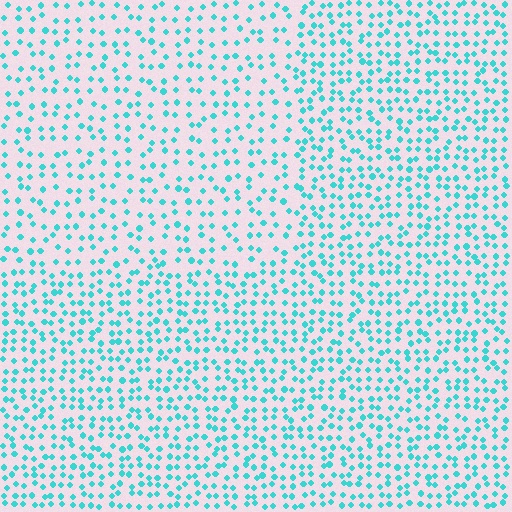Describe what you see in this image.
The image contains small cyan elements arranged at two different densities. A rectangle-shaped region is visible where the elements are less densely packed than the surrounding area.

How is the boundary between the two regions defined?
The boundary is defined by a change in element density (approximately 1.6x ratio). All elements are the same color, size, and shape.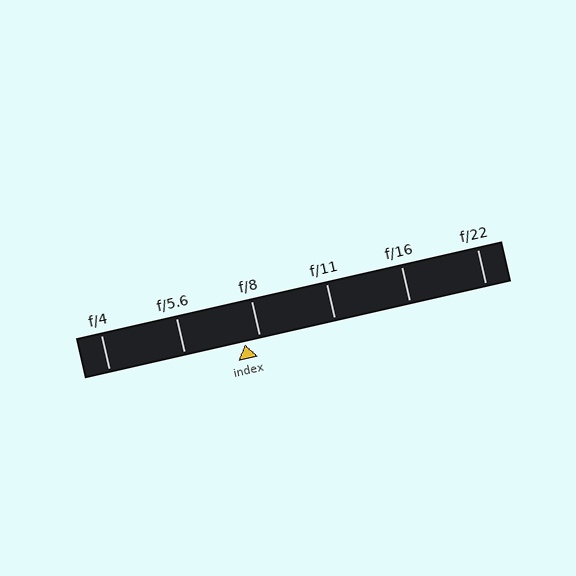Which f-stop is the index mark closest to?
The index mark is closest to f/8.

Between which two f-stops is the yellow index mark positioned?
The index mark is between f/5.6 and f/8.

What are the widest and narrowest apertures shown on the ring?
The widest aperture shown is f/4 and the narrowest is f/22.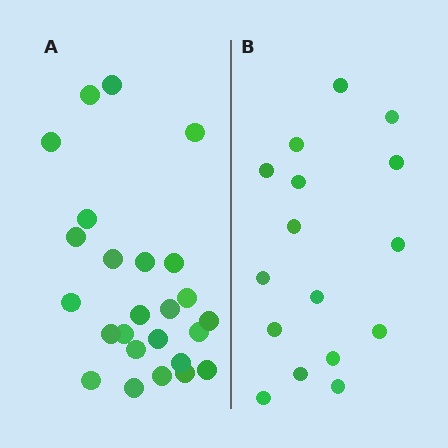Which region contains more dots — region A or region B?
Region A (the left region) has more dots.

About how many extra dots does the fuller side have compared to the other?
Region A has roughly 8 or so more dots than region B.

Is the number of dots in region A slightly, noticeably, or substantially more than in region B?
Region A has substantially more. The ratio is roughly 1.6 to 1.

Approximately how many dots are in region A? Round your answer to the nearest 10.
About 20 dots. (The exact count is 25, which rounds to 20.)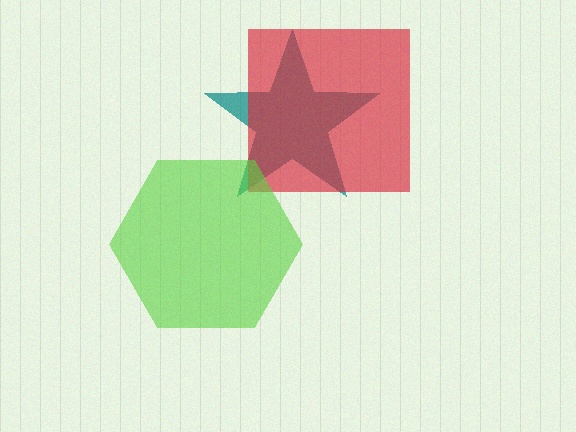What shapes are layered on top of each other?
The layered shapes are: a teal star, a red square, a lime hexagon.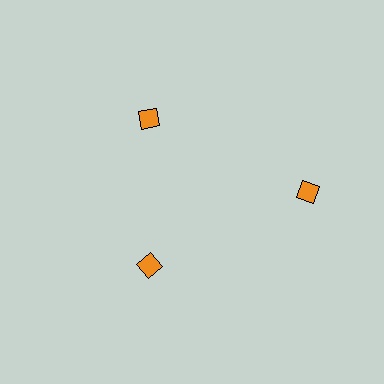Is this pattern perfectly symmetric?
No. The 3 orange diamonds are arranged in a ring, but one element near the 3 o'clock position is pushed outward from the center, breaking the 3-fold rotational symmetry.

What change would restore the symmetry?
The symmetry would be restored by moving it inward, back onto the ring so that all 3 diamonds sit at equal angles and equal distance from the center.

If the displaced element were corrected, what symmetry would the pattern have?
It would have 3-fold rotational symmetry — the pattern would map onto itself every 120 degrees.